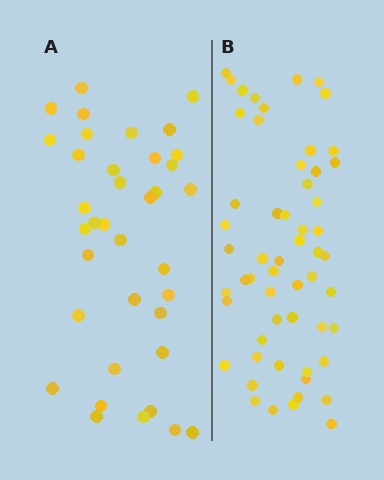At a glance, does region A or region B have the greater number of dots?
Region B (the right region) has more dots.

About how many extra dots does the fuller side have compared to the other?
Region B has approximately 20 more dots than region A.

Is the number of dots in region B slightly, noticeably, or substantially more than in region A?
Region B has substantially more. The ratio is roughly 1.5 to 1.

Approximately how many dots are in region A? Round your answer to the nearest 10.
About 40 dots. (The exact count is 37, which rounds to 40.)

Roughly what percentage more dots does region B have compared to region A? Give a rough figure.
About 50% more.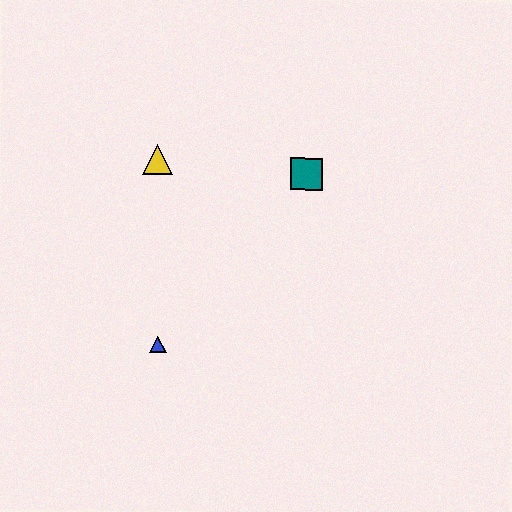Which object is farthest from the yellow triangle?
The blue triangle is farthest from the yellow triangle.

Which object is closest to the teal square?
The yellow triangle is closest to the teal square.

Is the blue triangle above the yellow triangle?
No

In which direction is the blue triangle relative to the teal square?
The blue triangle is below the teal square.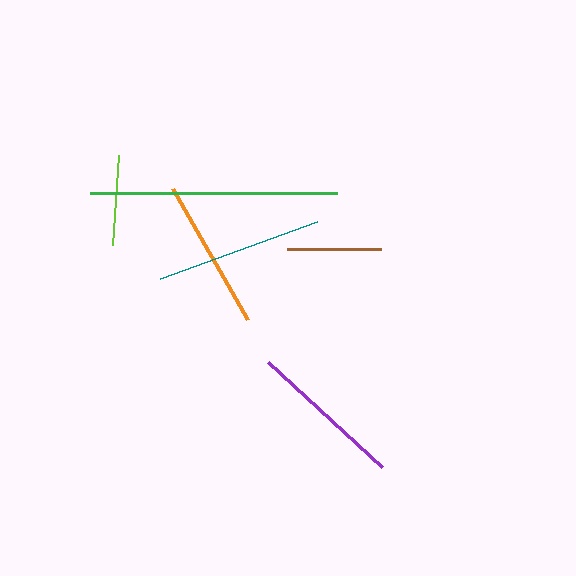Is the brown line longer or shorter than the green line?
The green line is longer than the brown line.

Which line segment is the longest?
The green line is the longest at approximately 247 pixels.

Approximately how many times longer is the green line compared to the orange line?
The green line is approximately 1.6 times the length of the orange line.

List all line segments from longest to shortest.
From longest to shortest: green, teal, purple, orange, brown, lime.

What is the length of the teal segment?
The teal segment is approximately 167 pixels long.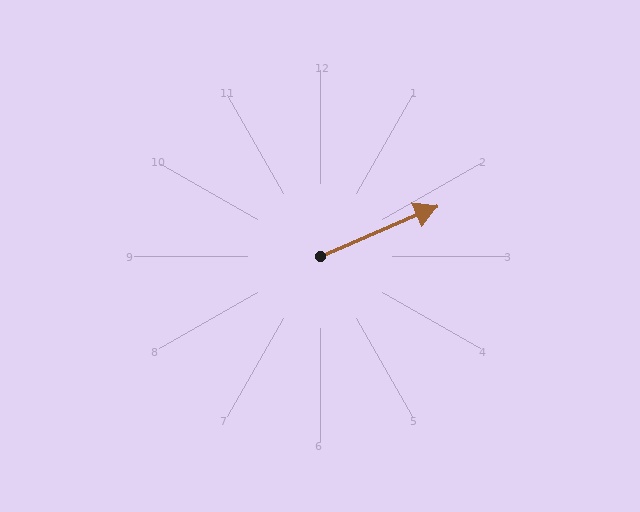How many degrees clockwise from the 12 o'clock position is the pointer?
Approximately 67 degrees.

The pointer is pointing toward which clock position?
Roughly 2 o'clock.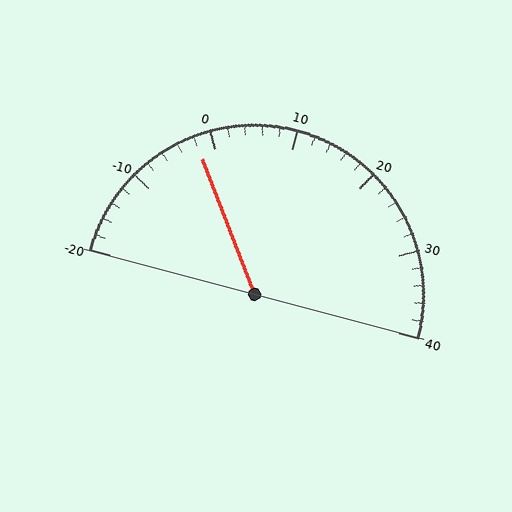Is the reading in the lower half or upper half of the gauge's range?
The reading is in the lower half of the range (-20 to 40).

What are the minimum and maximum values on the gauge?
The gauge ranges from -20 to 40.